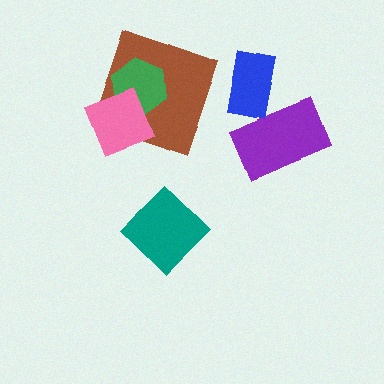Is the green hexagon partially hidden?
Yes, it is partially covered by another shape.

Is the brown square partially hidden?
Yes, it is partially covered by another shape.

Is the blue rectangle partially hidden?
No, no other shape covers it.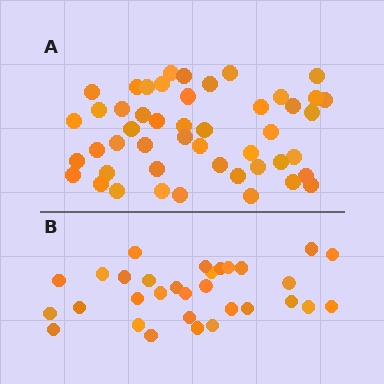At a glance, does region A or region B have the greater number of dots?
Region A (the top region) has more dots.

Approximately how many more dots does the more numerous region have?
Region A has approximately 15 more dots than region B.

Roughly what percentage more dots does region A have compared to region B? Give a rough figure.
About 55% more.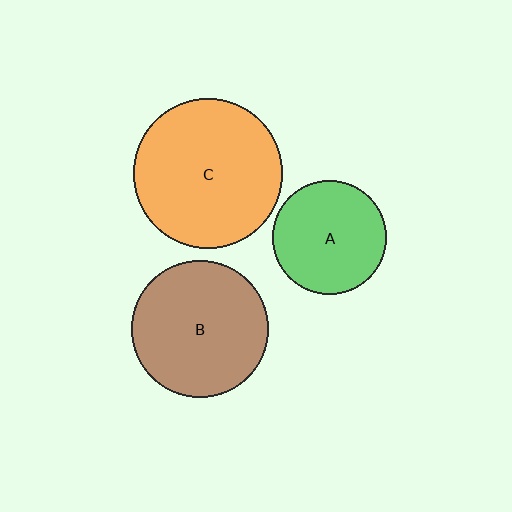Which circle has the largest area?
Circle C (orange).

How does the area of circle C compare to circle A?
Approximately 1.7 times.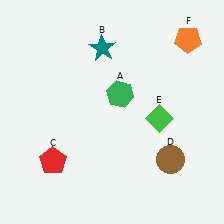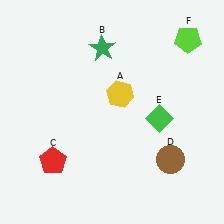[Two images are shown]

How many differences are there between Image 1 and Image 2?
There are 3 differences between the two images.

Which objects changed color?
A changed from green to yellow. B changed from teal to green. F changed from orange to lime.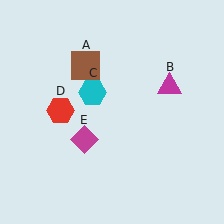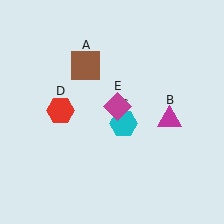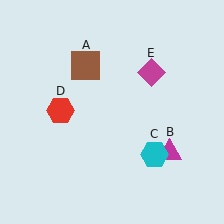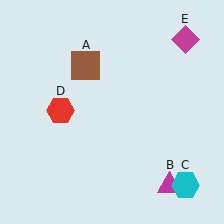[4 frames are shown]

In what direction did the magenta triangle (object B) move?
The magenta triangle (object B) moved down.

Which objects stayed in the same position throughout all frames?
Brown square (object A) and red hexagon (object D) remained stationary.